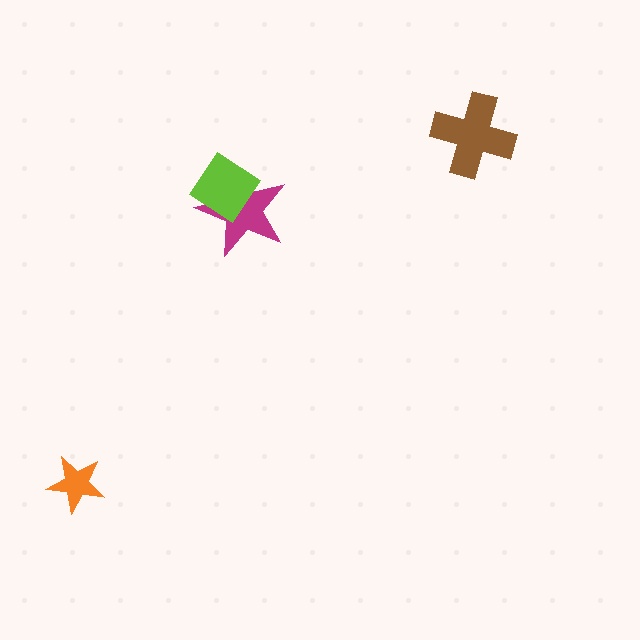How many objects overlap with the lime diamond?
1 object overlaps with the lime diamond.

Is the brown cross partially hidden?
No, no other shape covers it.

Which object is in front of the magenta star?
The lime diamond is in front of the magenta star.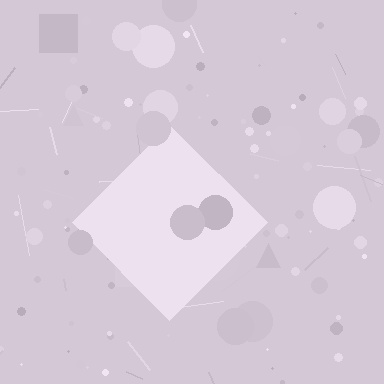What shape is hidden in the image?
A diamond is hidden in the image.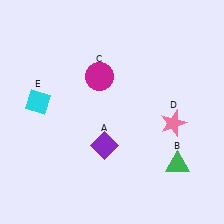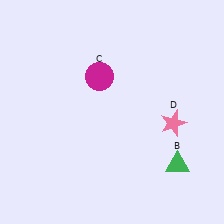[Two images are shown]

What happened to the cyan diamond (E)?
The cyan diamond (E) was removed in Image 2. It was in the top-left area of Image 1.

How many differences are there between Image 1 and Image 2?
There are 2 differences between the two images.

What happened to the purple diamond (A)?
The purple diamond (A) was removed in Image 2. It was in the bottom-left area of Image 1.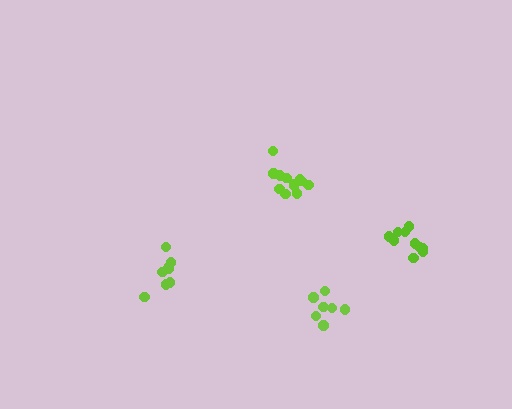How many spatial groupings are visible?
There are 4 spatial groupings.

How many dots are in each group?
Group 1: 8 dots, Group 2: 11 dots, Group 3: 7 dots, Group 4: 12 dots (38 total).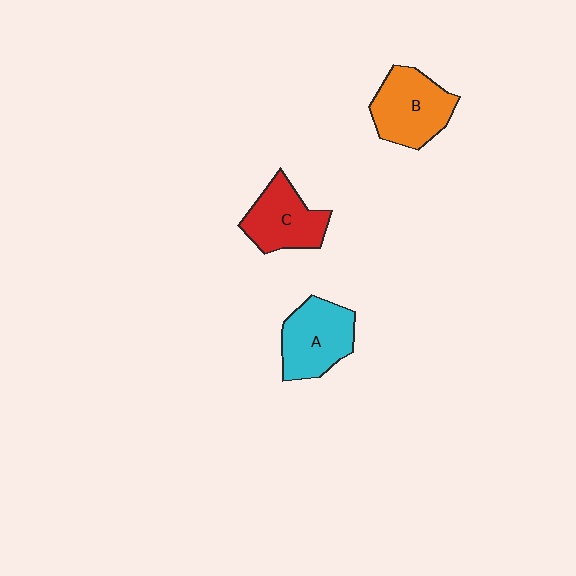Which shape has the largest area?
Shape B (orange).